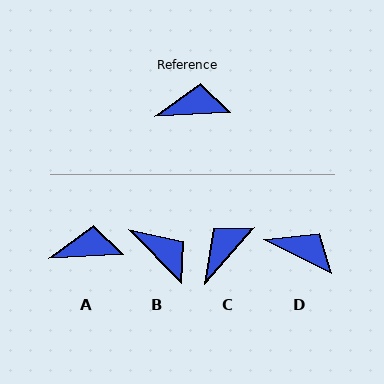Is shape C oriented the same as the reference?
No, it is off by about 46 degrees.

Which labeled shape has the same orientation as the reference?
A.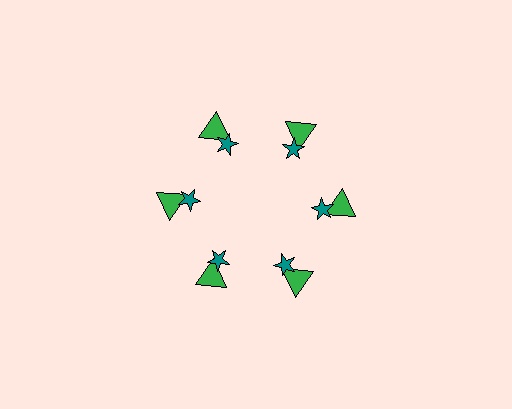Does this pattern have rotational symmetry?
Yes, this pattern has 6-fold rotational symmetry. It looks the same after rotating 60 degrees around the center.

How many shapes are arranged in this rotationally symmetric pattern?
There are 12 shapes, arranged in 6 groups of 2.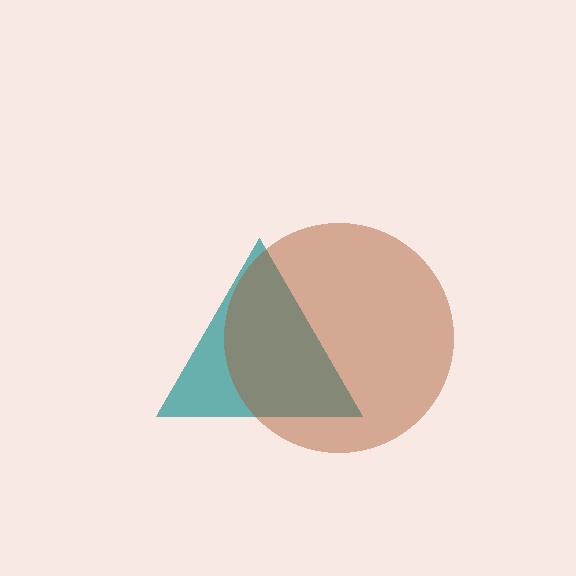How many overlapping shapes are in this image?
There are 2 overlapping shapes in the image.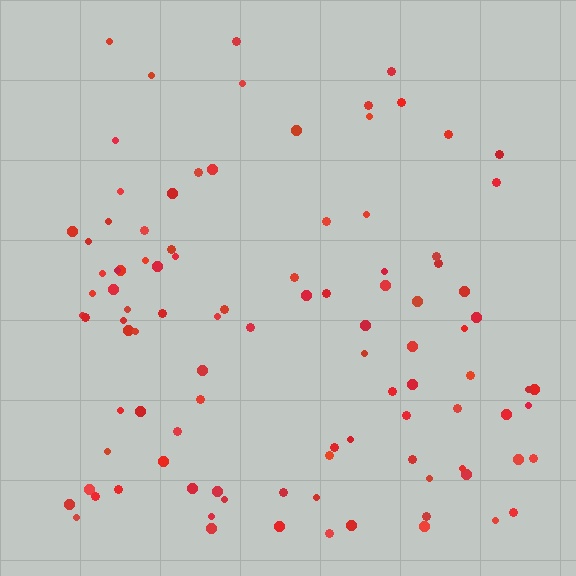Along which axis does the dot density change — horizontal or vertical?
Vertical.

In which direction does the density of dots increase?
From top to bottom, with the bottom side densest.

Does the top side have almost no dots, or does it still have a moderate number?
Still a moderate number, just noticeably fewer than the bottom.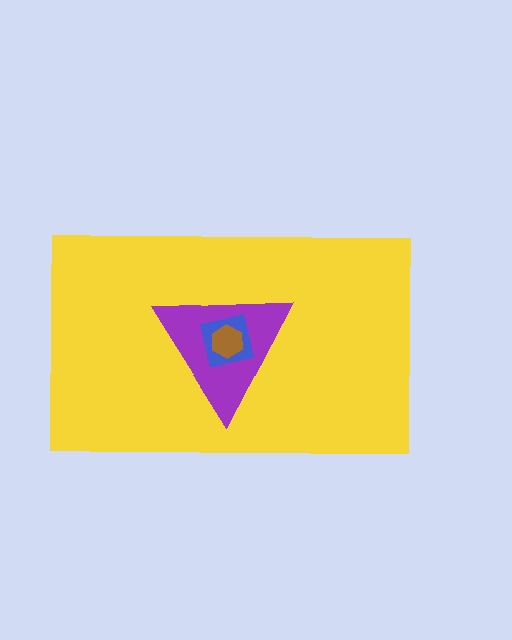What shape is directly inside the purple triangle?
The blue square.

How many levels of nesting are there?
4.